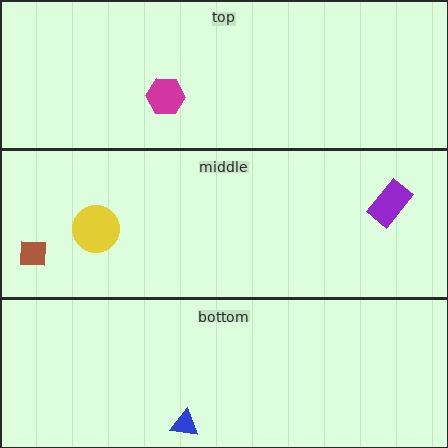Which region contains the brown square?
The middle region.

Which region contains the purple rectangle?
The middle region.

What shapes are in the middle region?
The brown square, the yellow circle, the purple rectangle.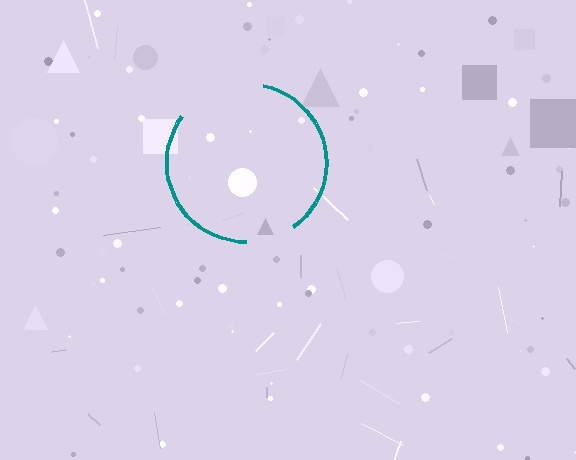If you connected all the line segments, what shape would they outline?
They would outline a circle.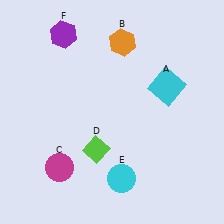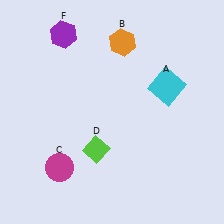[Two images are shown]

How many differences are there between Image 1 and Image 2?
There is 1 difference between the two images.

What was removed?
The cyan circle (E) was removed in Image 2.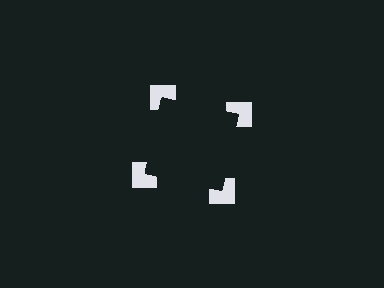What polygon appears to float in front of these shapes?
An illusory square — its edges are inferred from the aligned wedge cuts in the notched squares, not physically drawn.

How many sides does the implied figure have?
4 sides.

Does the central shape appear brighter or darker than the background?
It typically appears slightly darker than the background, even though no actual brightness change is drawn.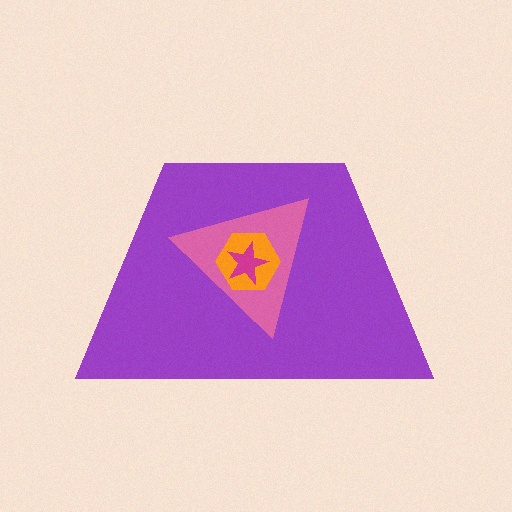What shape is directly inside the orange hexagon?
The magenta star.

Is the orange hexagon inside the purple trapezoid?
Yes.